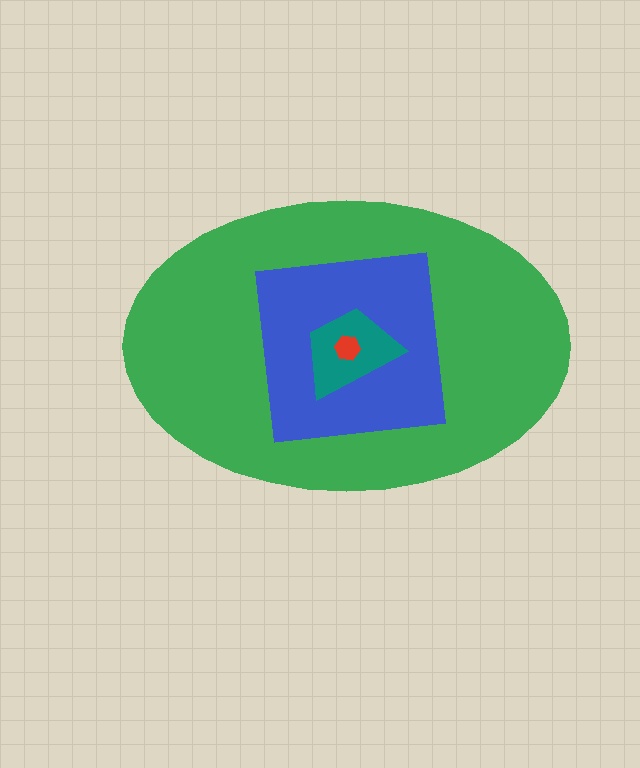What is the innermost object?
The red hexagon.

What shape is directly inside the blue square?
The teal trapezoid.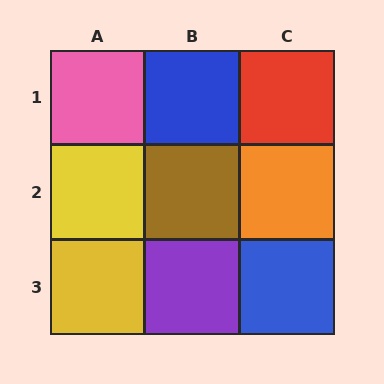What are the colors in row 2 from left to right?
Yellow, brown, orange.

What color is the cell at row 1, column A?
Pink.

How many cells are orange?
1 cell is orange.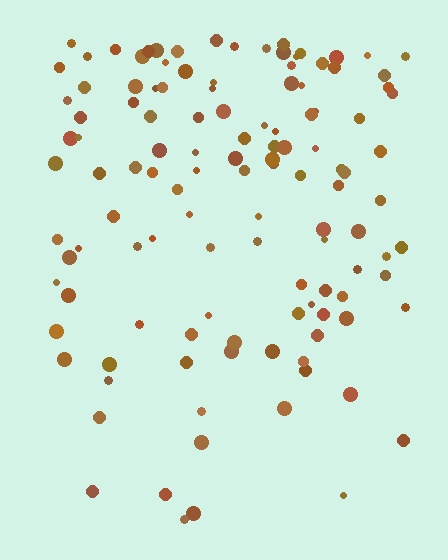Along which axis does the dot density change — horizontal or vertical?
Vertical.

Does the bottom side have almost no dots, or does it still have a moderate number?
Still a moderate number, just noticeably fewer than the top.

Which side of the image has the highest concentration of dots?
The top.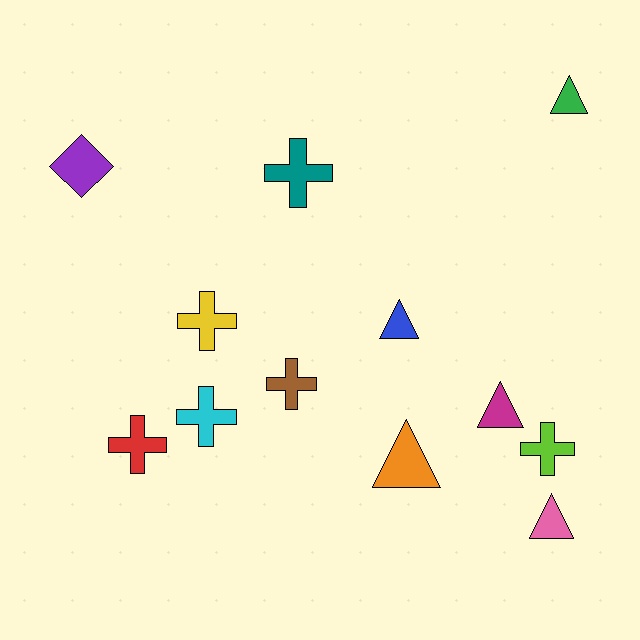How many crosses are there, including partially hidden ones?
There are 6 crosses.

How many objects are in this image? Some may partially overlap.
There are 12 objects.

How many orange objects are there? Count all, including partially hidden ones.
There is 1 orange object.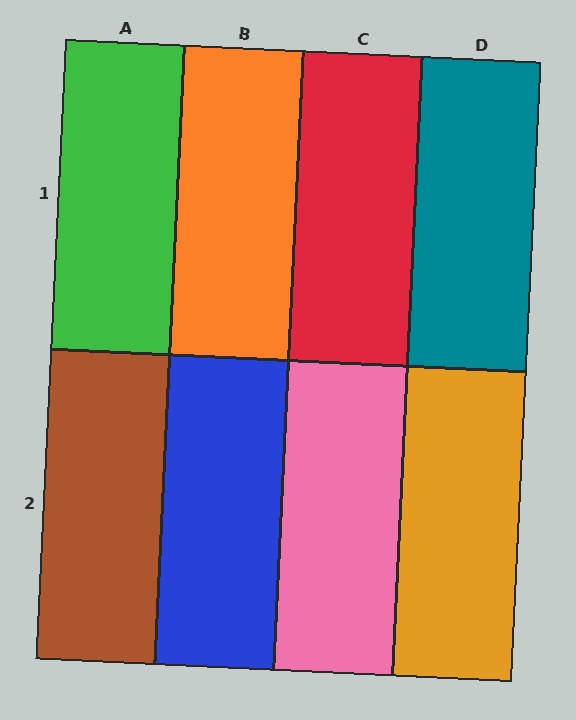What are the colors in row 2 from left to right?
Brown, blue, pink, orange.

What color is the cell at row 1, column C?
Red.